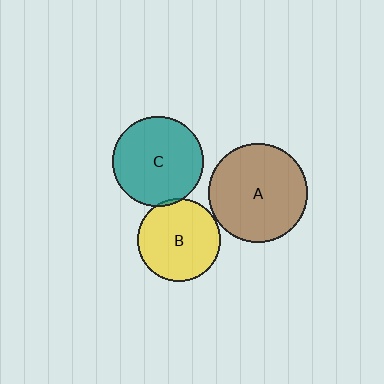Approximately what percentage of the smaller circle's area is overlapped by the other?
Approximately 5%.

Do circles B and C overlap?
Yes.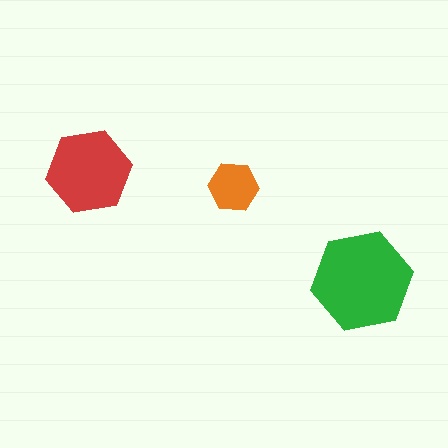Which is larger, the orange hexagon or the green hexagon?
The green one.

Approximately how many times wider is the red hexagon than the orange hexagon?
About 1.5 times wider.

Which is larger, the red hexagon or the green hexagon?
The green one.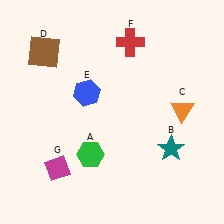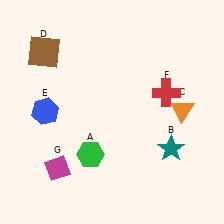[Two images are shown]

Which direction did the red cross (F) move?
The red cross (F) moved down.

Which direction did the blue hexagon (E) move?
The blue hexagon (E) moved left.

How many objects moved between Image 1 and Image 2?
2 objects moved between the two images.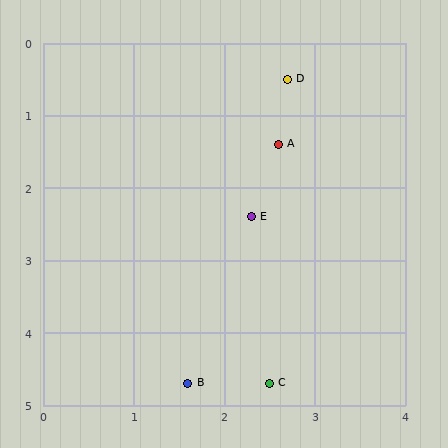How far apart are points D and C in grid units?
Points D and C are about 4.2 grid units apart.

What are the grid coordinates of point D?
Point D is at approximately (2.7, 0.5).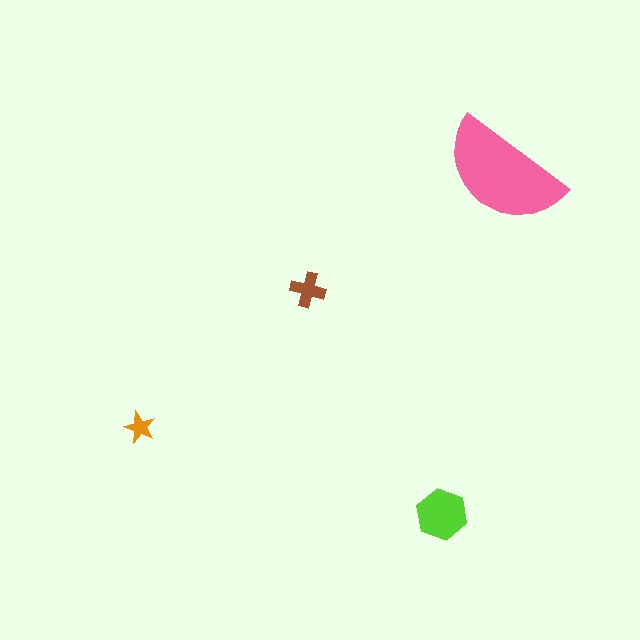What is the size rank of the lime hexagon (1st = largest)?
2nd.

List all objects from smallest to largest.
The orange star, the brown cross, the lime hexagon, the pink semicircle.